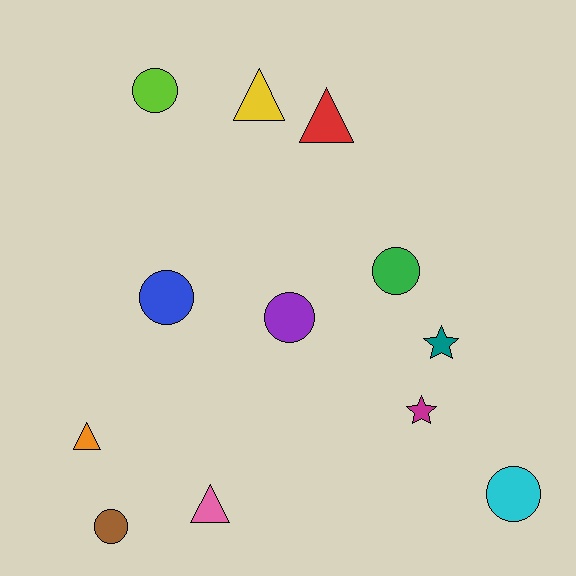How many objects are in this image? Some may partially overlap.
There are 12 objects.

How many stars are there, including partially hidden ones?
There are 2 stars.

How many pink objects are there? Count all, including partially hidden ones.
There is 1 pink object.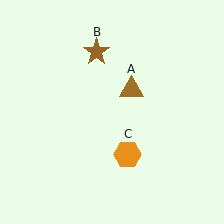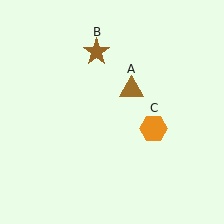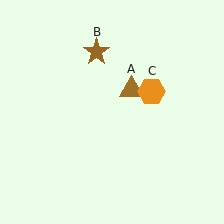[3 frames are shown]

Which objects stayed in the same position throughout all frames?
Brown triangle (object A) and brown star (object B) remained stationary.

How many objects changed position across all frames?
1 object changed position: orange hexagon (object C).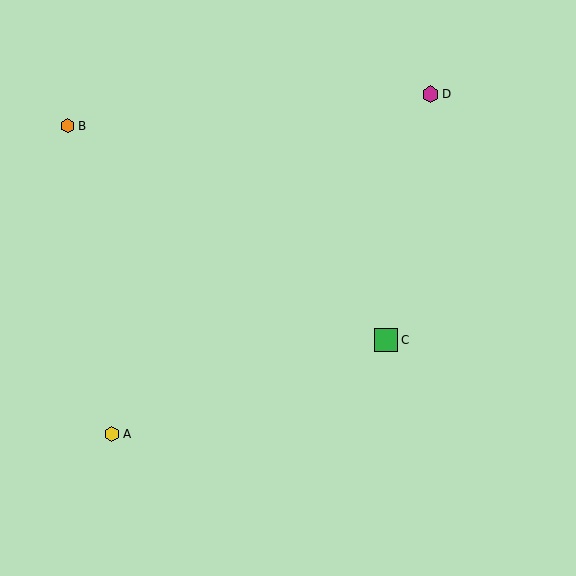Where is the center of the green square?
The center of the green square is at (386, 340).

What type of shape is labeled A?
Shape A is a yellow hexagon.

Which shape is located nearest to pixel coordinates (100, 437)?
The yellow hexagon (labeled A) at (112, 434) is nearest to that location.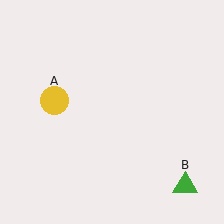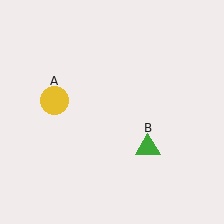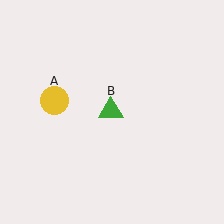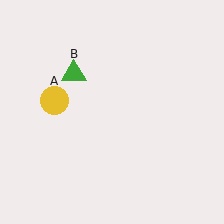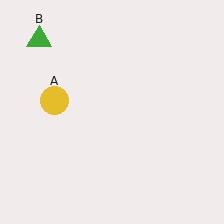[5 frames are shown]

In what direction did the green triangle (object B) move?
The green triangle (object B) moved up and to the left.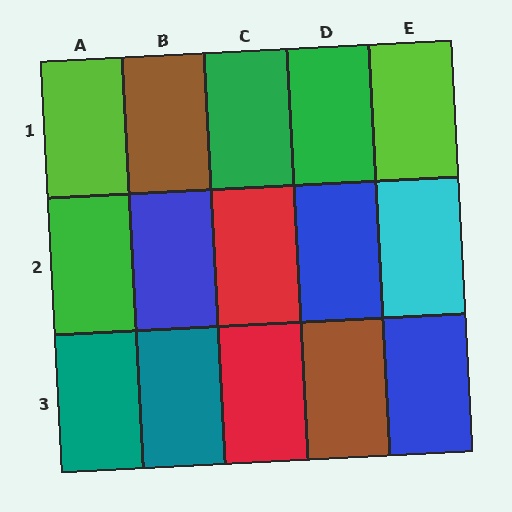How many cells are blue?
3 cells are blue.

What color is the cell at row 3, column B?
Teal.